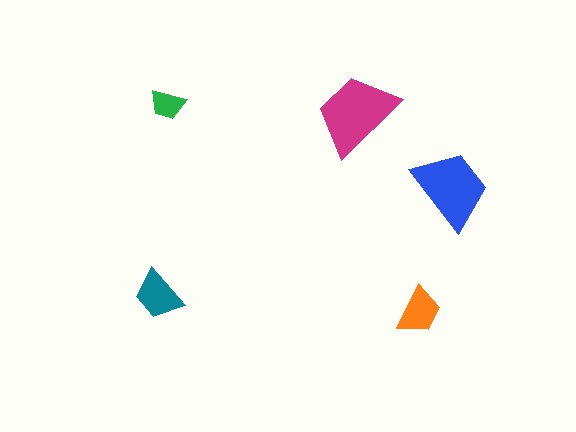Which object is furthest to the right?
The blue trapezoid is rightmost.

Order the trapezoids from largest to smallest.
the magenta one, the blue one, the teal one, the orange one, the green one.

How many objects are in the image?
There are 5 objects in the image.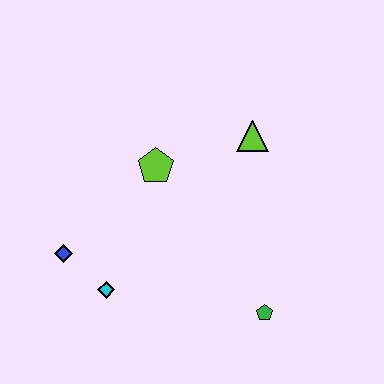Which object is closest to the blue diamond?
The cyan diamond is closest to the blue diamond.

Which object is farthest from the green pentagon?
The blue diamond is farthest from the green pentagon.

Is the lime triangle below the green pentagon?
No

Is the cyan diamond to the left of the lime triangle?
Yes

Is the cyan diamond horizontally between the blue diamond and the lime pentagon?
Yes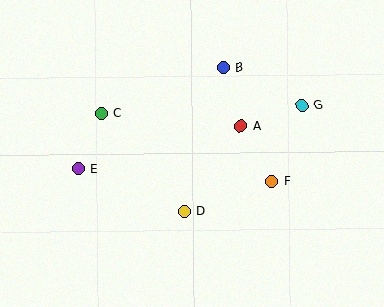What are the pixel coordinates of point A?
Point A is at (240, 126).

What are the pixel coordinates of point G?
Point G is at (302, 105).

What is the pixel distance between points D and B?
The distance between D and B is 150 pixels.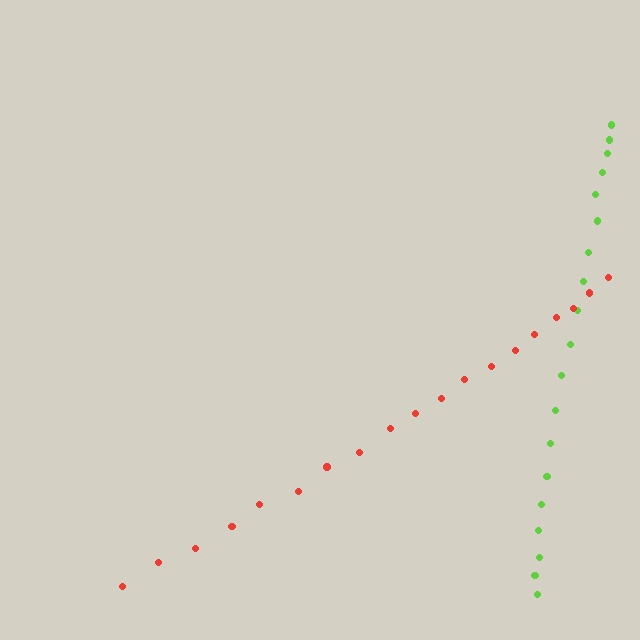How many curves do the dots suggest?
There are 2 distinct paths.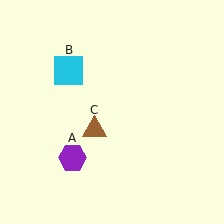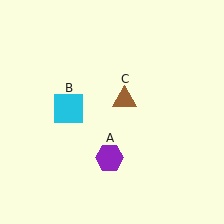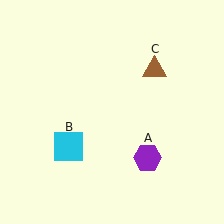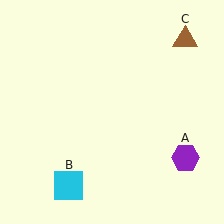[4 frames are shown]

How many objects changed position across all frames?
3 objects changed position: purple hexagon (object A), cyan square (object B), brown triangle (object C).